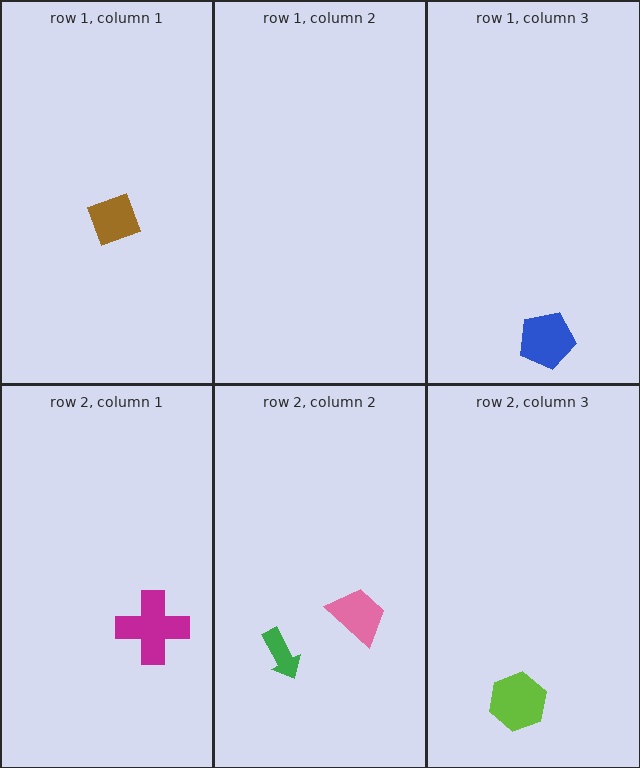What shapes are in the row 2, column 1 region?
The magenta cross.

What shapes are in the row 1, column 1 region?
The brown diamond.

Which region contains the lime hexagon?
The row 2, column 3 region.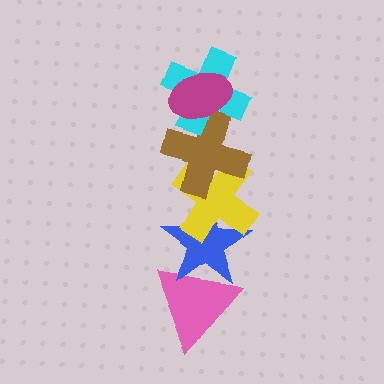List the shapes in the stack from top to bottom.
From top to bottom: the magenta ellipse, the cyan cross, the brown cross, the yellow cross, the blue star, the pink triangle.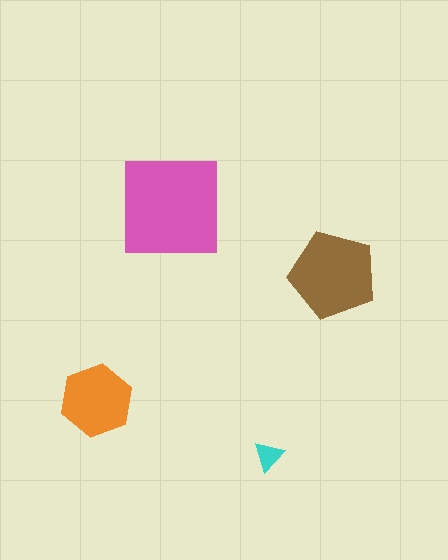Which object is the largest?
The pink square.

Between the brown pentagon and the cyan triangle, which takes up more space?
The brown pentagon.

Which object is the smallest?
The cyan triangle.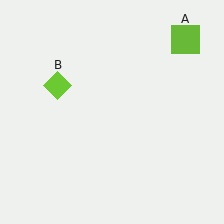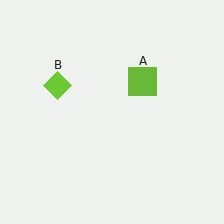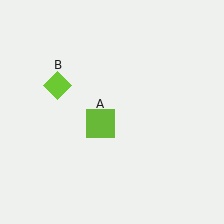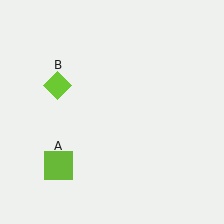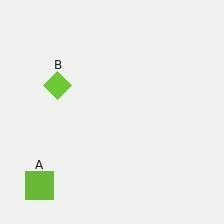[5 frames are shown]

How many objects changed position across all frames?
1 object changed position: lime square (object A).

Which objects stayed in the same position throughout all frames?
Lime diamond (object B) remained stationary.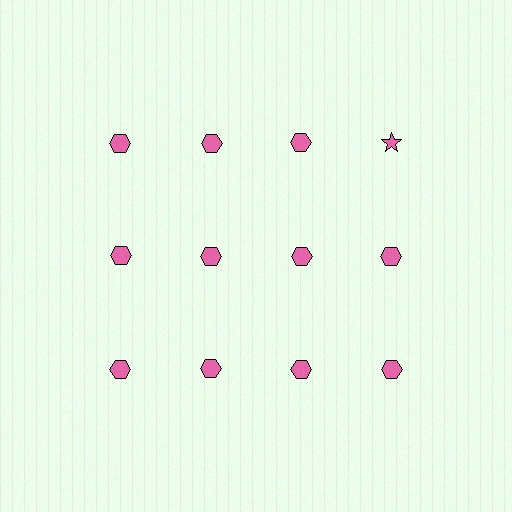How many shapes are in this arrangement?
There are 12 shapes arranged in a grid pattern.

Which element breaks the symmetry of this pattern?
The pink star in the top row, second from right column breaks the symmetry. All other shapes are pink hexagons.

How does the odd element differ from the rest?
It has a different shape: star instead of hexagon.